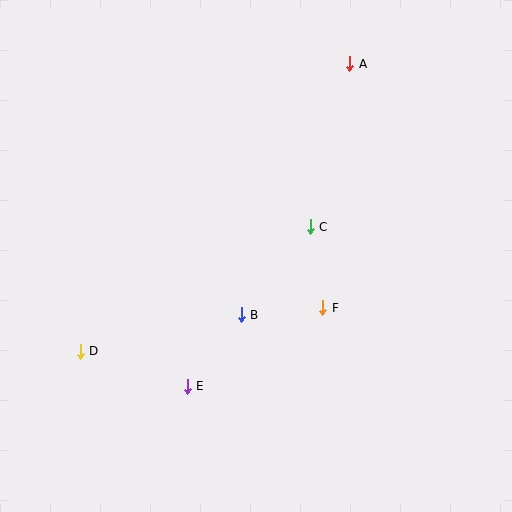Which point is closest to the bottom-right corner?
Point F is closest to the bottom-right corner.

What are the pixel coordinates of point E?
Point E is at (187, 386).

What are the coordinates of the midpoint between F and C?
The midpoint between F and C is at (316, 267).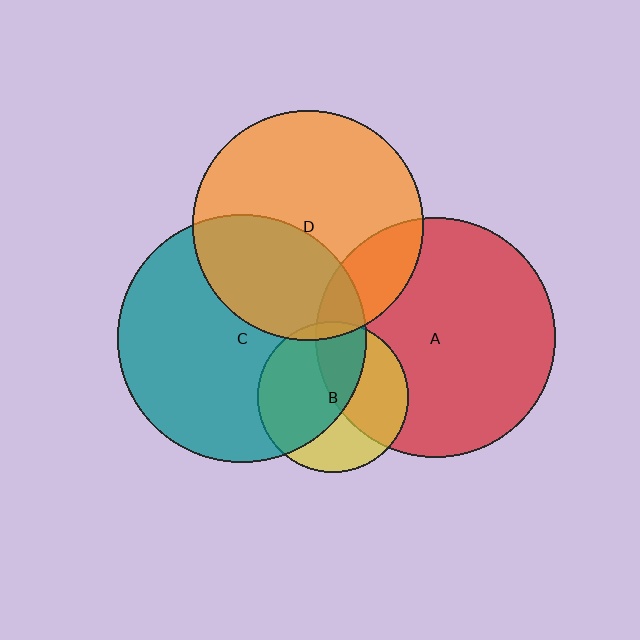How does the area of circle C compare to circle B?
Approximately 2.7 times.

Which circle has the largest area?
Circle C (teal).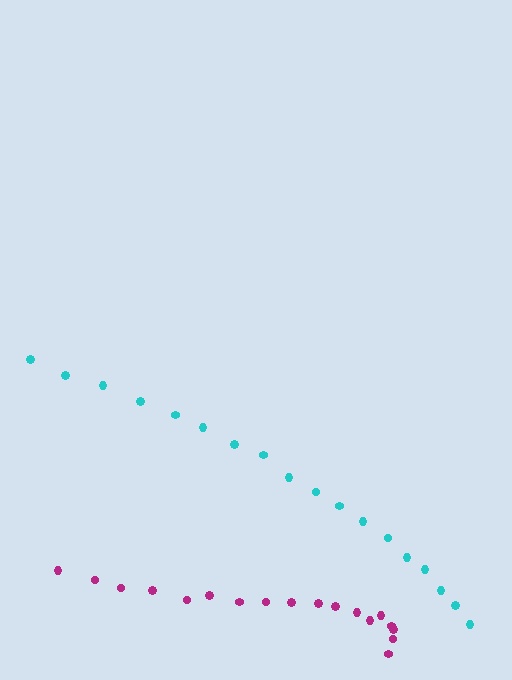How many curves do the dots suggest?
There are 2 distinct paths.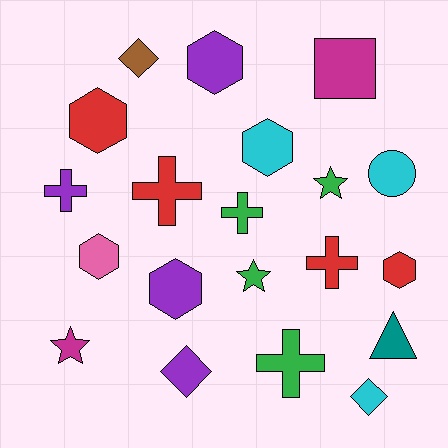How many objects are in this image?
There are 20 objects.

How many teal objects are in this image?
There is 1 teal object.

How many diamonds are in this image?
There are 3 diamonds.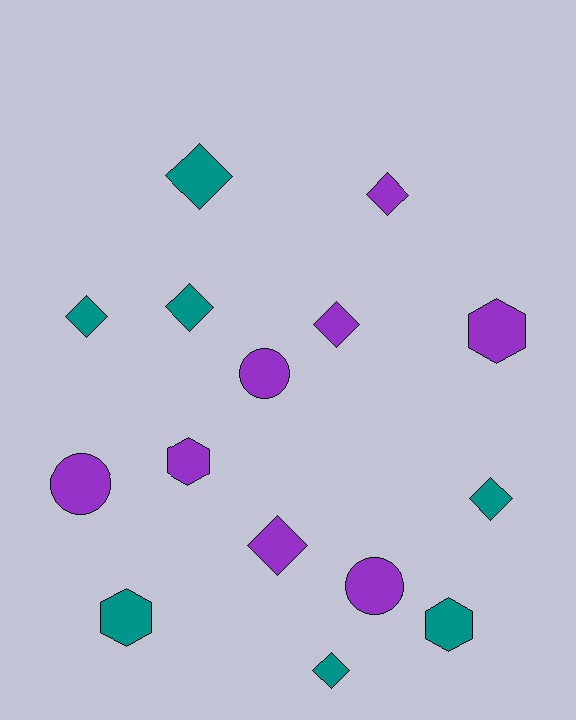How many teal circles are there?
There are no teal circles.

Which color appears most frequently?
Purple, with 8 objects.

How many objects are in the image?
There are 15 objects.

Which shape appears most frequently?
Diamond, with 8 objects.